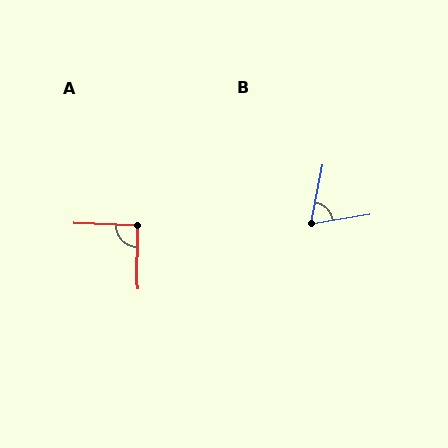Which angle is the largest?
A, at approximately 91 degrees.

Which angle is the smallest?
B, at approximately 70 degrees.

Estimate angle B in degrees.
Approximately 70 degrees.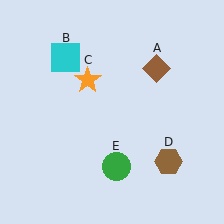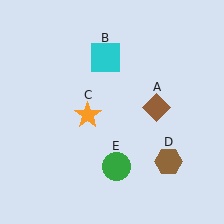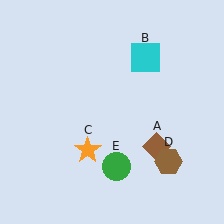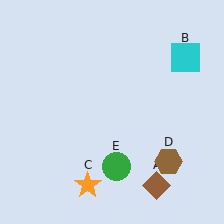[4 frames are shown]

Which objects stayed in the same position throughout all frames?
Brown hexagon (object D) and green circle (object E) remained stationary.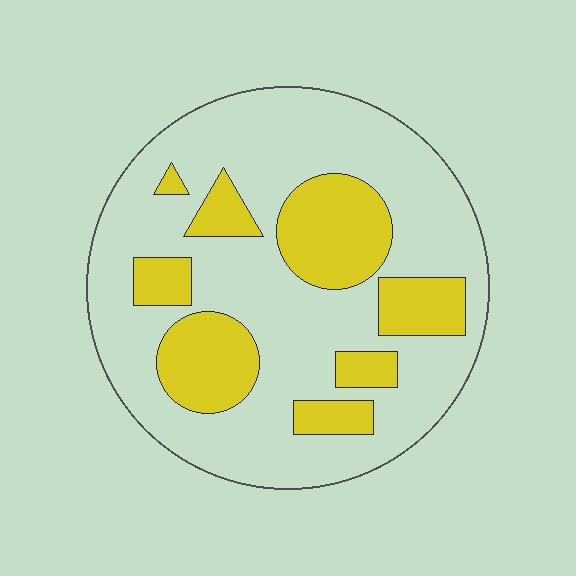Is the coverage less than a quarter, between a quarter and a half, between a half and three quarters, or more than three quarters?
Between a quarter and a half.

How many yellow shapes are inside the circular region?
8.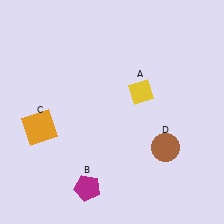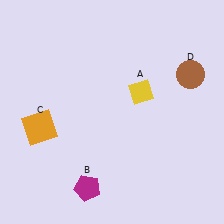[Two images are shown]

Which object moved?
The brown circle (D) moved up.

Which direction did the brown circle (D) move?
The brown circle (D) moved up.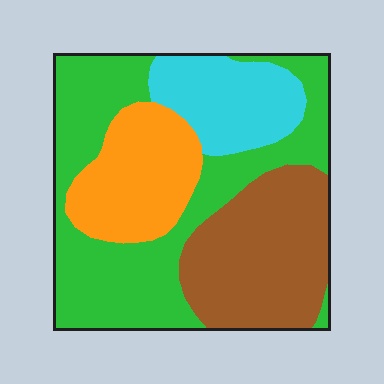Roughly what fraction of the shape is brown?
Brown covers around 25% of the shape.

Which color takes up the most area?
Green, at roughly 40%.